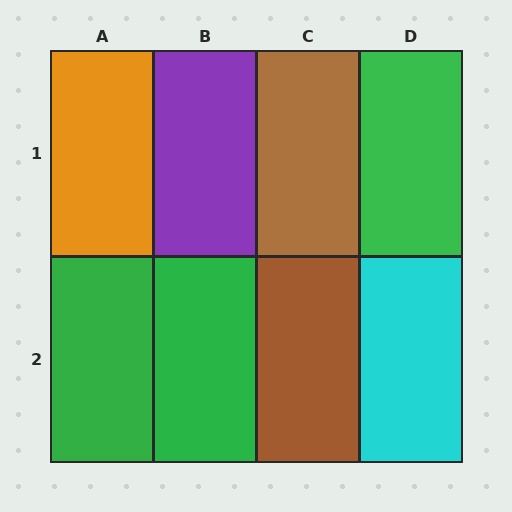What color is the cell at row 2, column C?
Brown.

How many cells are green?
3 cells are green.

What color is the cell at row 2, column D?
Cyan.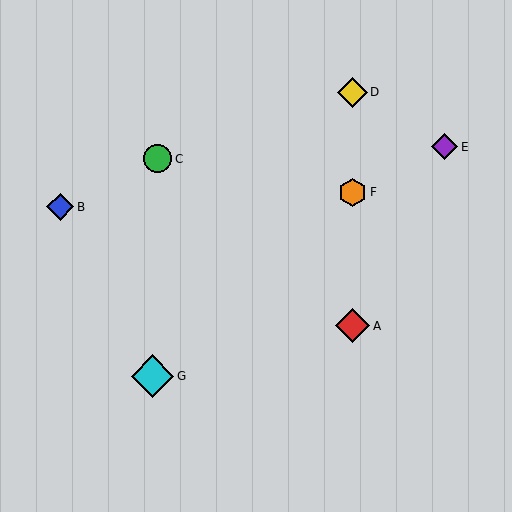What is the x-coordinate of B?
Object B is at x≈60.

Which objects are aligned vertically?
Objects A, D, F are aligned vertically.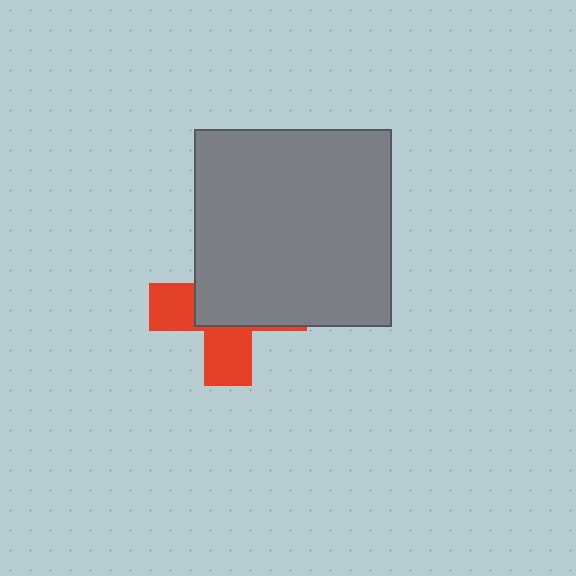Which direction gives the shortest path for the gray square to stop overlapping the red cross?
Moving toward the upper-right gives the shortest separation.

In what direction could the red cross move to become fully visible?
The red cross could move toward the lower-left. That would shift it out from behind the gray square entirely.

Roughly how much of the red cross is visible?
A small part of it is visible (roughly 40%).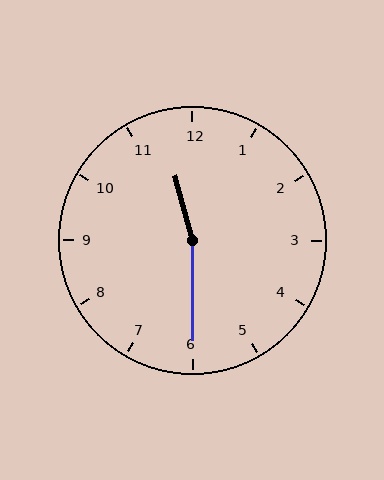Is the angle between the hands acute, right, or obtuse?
It is obtuse.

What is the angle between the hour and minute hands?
Approximately 165 degrees.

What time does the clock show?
11:30.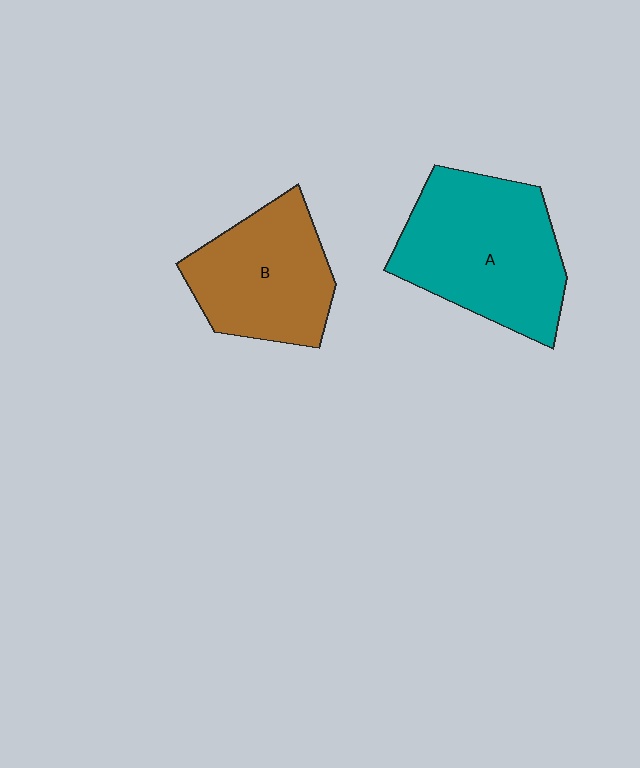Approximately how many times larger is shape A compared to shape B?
Approximately 1.3 times.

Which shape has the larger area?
Shape A (teal).